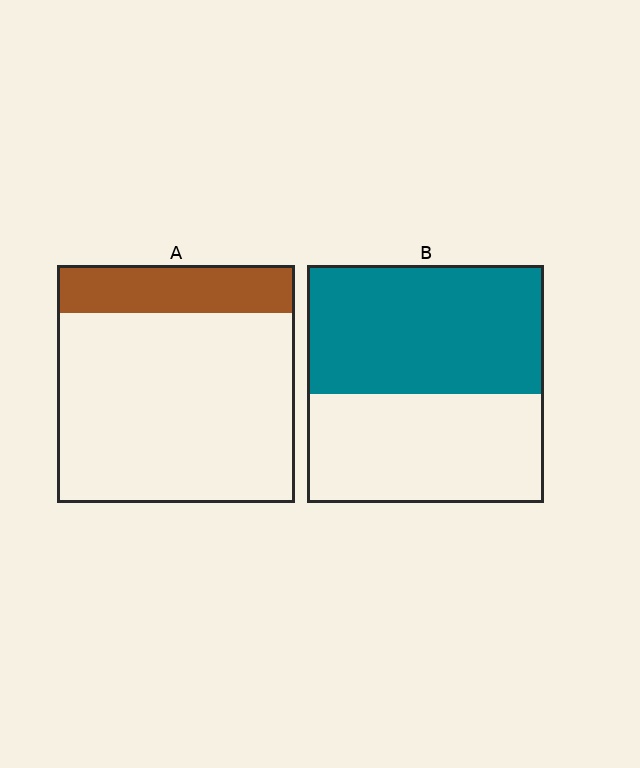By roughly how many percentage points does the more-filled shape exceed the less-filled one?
By roughly 35 percentage points (B over A).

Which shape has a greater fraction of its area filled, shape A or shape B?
Shape B.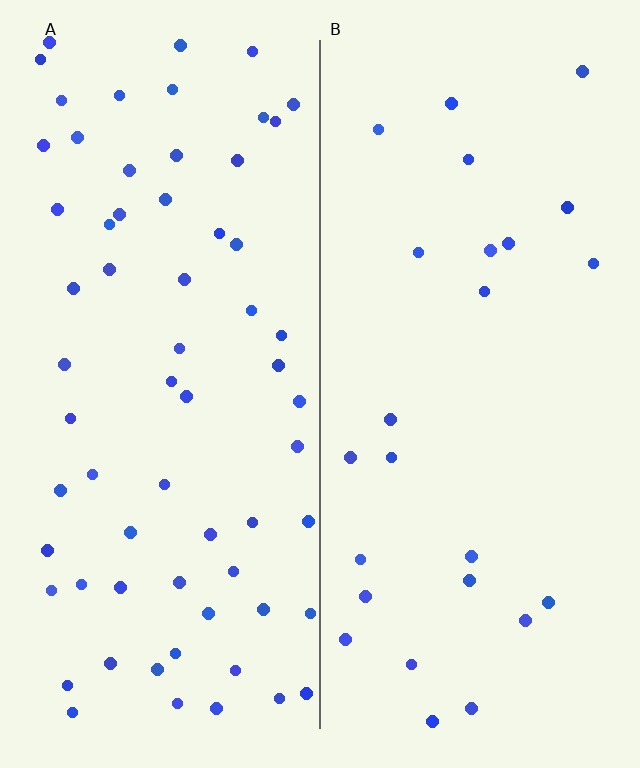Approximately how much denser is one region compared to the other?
Approximately 2.6× — region A over region B.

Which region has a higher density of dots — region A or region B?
A (the left).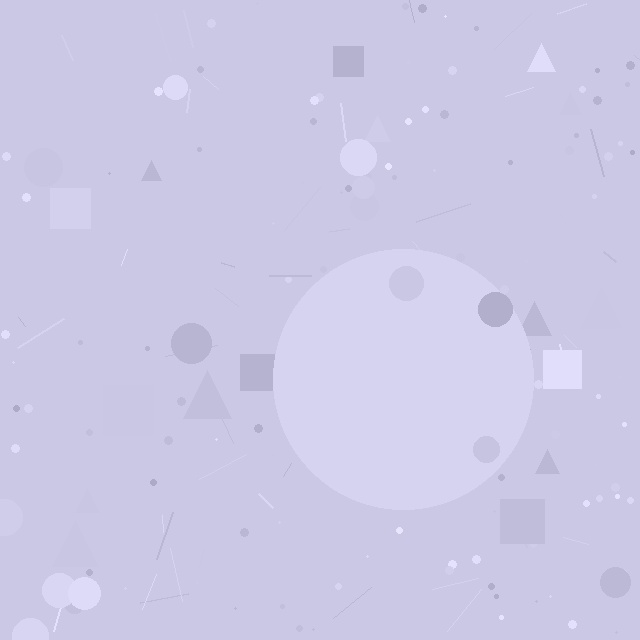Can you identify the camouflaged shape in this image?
The camouflaged shape is a circle.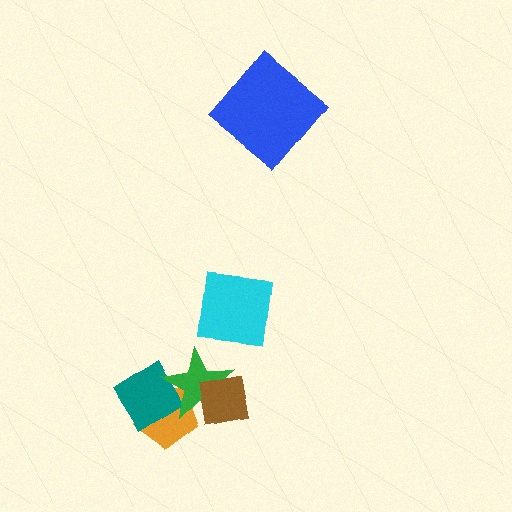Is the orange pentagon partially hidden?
Yes, it is partially covered by another shape.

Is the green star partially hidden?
Yes, it is partially covered by another shape.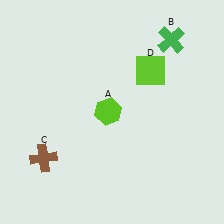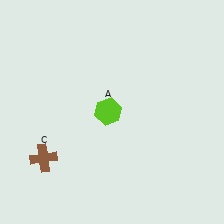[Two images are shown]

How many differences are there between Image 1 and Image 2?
There are 2 differences between the two images.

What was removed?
The lime square (D), the green cross (B) were removed in Image 2.